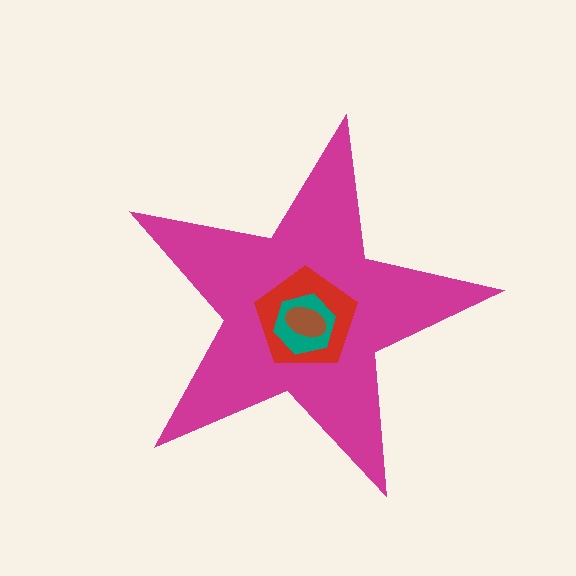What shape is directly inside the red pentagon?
The teal hexagon.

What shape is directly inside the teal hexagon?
The brown ellipse.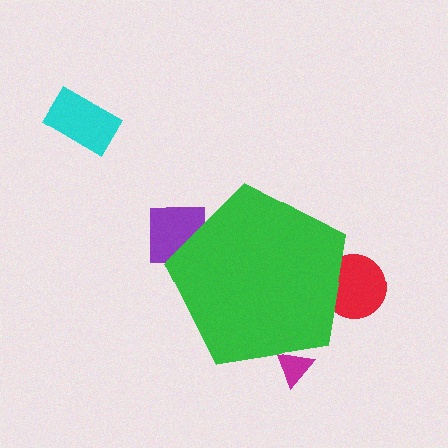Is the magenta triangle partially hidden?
Yes, the magenta triangle is partially hidden behind the green pentagon.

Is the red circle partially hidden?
Yes, the red circle is partially hidden behind the green pentagon.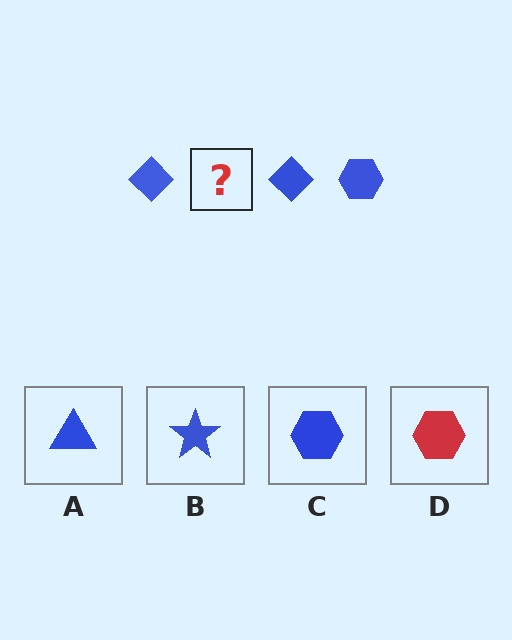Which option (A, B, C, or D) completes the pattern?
C.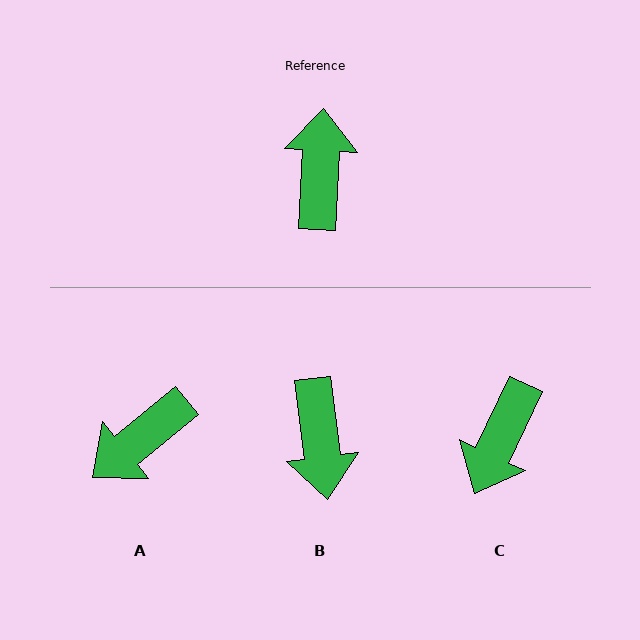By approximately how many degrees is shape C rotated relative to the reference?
Approximately 158 degrees counter-clockwise.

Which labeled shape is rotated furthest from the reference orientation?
B, about 170 degrees away.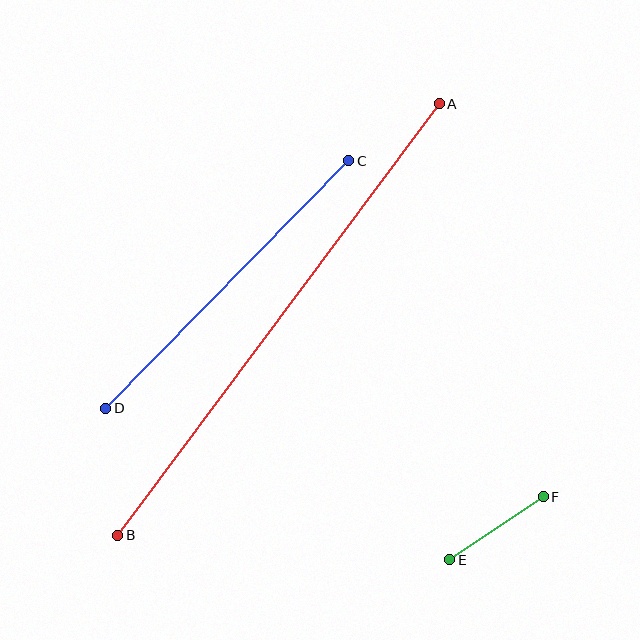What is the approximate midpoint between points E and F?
The midpoint is at approximately (497, 528) pixels.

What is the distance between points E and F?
The distance is approximately 113 pixels.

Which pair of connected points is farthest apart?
Points A and B are farthest apart.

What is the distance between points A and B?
The distance is approximately 538 pixels.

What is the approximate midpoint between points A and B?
The midpoint is at approximately (279, 319) pixels.